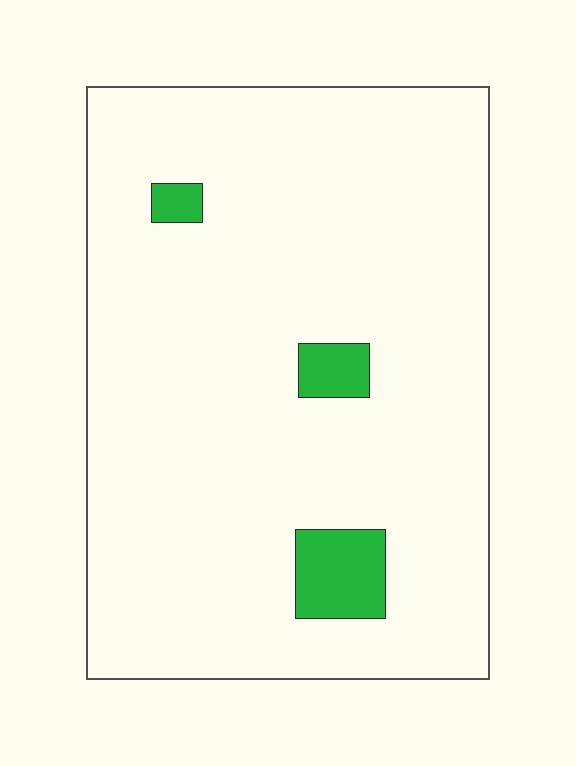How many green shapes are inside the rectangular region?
3.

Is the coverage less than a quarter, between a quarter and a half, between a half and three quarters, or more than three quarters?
Less than a quarter.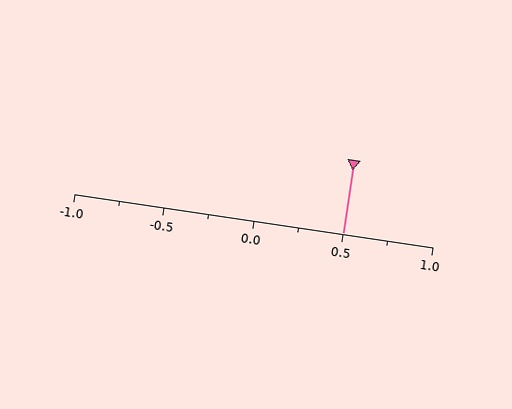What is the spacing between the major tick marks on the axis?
The major ticks are spaced 0.5 apart.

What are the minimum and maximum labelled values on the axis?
The axis runs from -1.0 to 1.0.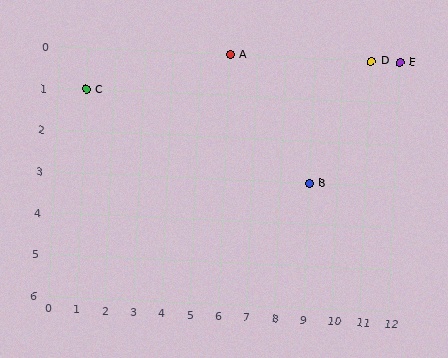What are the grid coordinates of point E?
Point E is at grid coordinates (12, 0).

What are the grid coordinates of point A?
Point A is at grid coordinates (6, 0).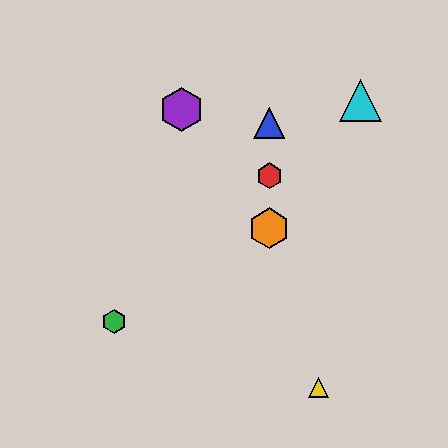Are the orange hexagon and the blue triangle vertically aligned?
Yes, both are at x≈269.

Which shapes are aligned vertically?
The red hexagon, the blue triangle, the orange hexagon are aligned vertically.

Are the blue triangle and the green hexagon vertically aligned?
No, the blue triangle is at x≈269 and the green hexagon is at x≈114.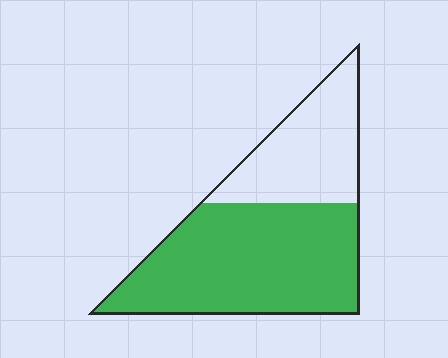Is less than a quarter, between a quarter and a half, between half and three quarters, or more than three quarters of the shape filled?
Between half and three quarters.